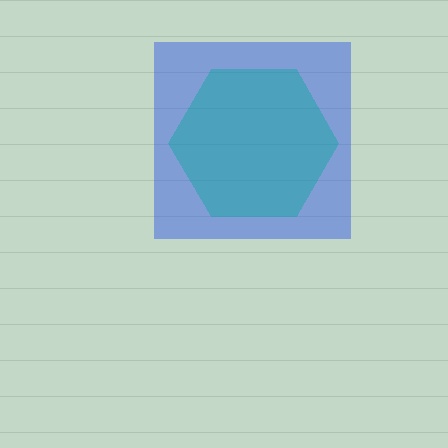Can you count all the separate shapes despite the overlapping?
Yes, there are 2 separate shapes.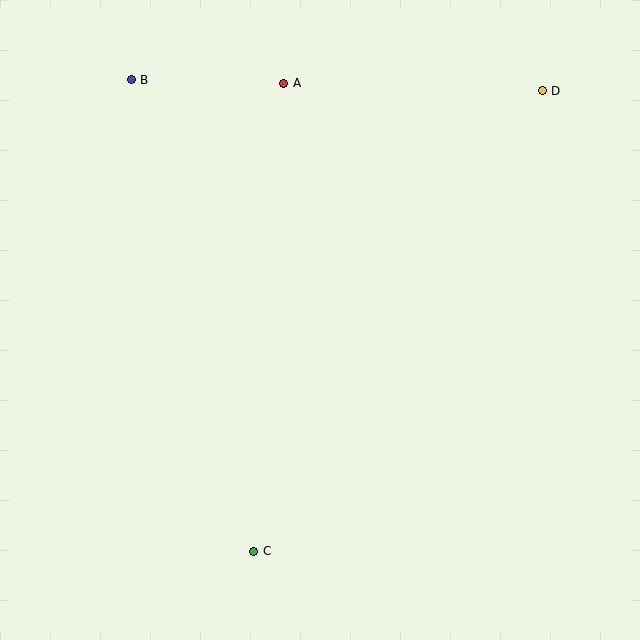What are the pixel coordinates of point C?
Point C is at (254, 551).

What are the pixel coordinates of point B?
Point B is at (131, 80).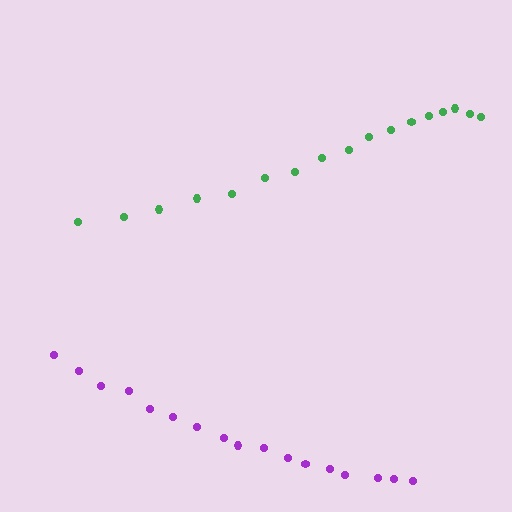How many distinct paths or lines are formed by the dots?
There are 2 distinct paths.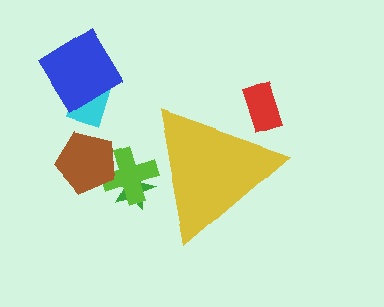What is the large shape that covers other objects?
A yellow triangle.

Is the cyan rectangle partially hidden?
No, the cyan rectangle is fully visible.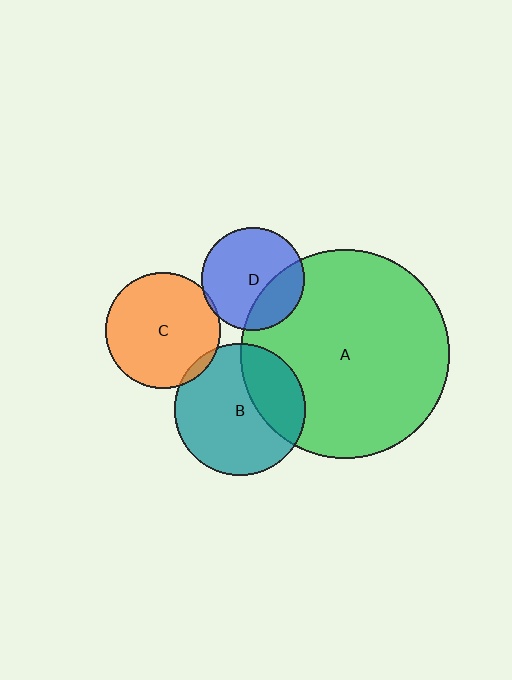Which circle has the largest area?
Circle A (green).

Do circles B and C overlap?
Yes.